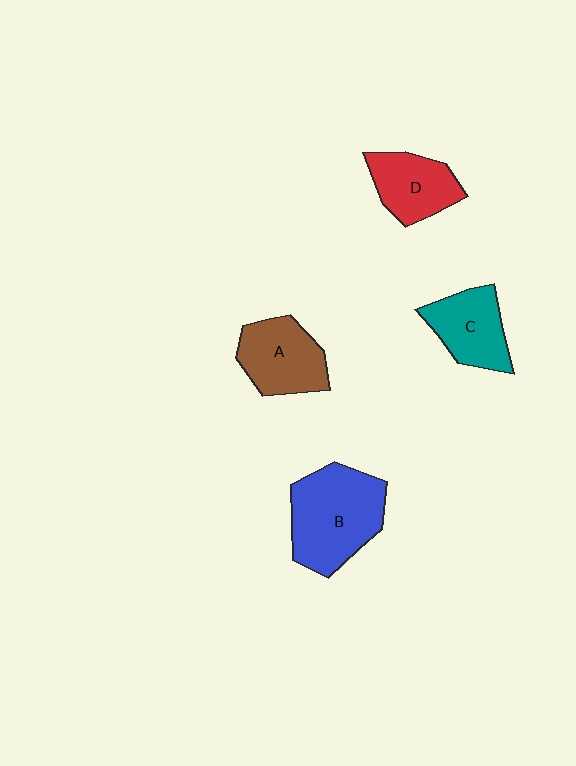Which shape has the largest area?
Shape B (blue).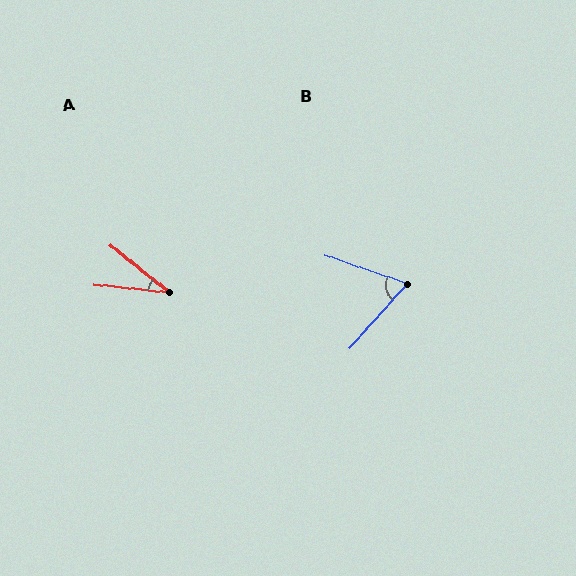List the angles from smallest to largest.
A (33°), B (67°).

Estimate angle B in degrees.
Approximately 67 degrees.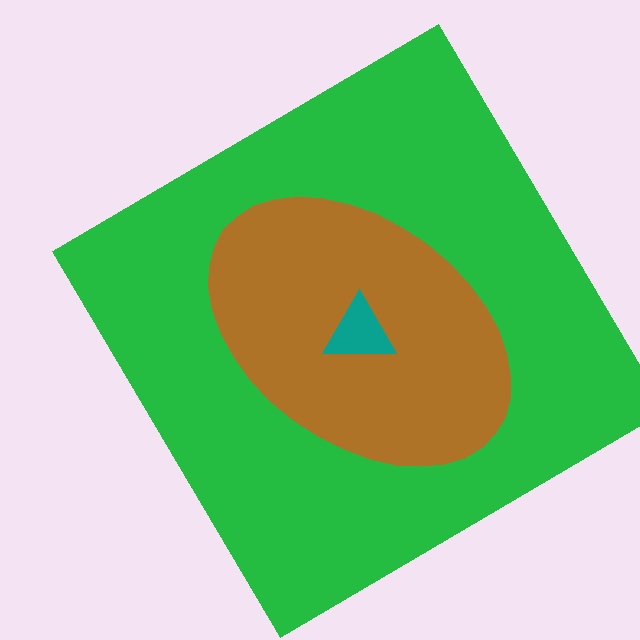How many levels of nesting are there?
3.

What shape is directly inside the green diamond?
The brown ellipse.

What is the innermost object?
The teal triangle.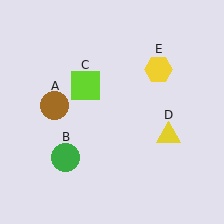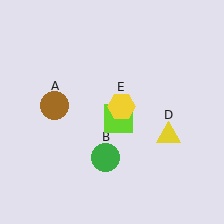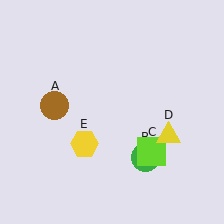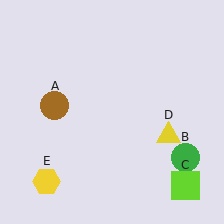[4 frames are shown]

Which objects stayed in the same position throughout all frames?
Brown circle (object A) and yellow triangle (object D) remained stationary.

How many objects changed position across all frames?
3 objects changed position: green circle (object B), lime square (object C), yellow hexagon (object E).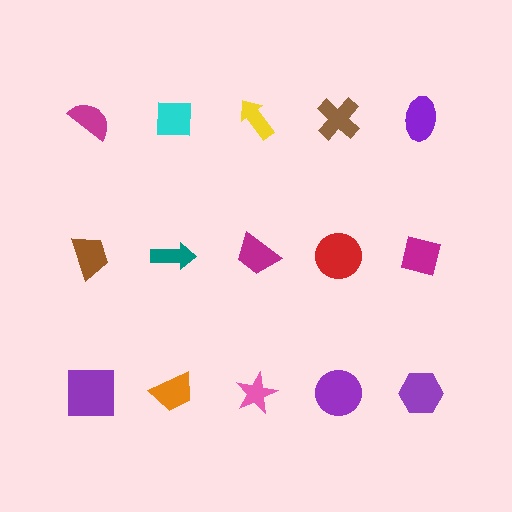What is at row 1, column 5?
A purple ellipse.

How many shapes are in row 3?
5 shapes.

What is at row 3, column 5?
A purple hexagon.